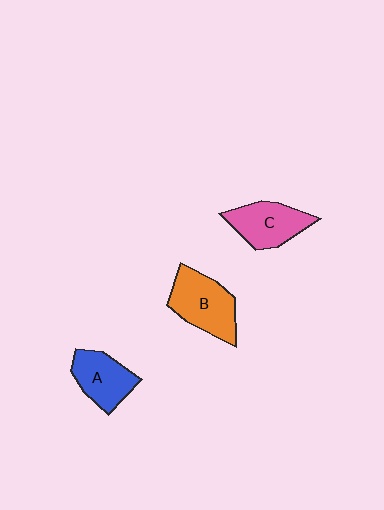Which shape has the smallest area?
Shape A (blue).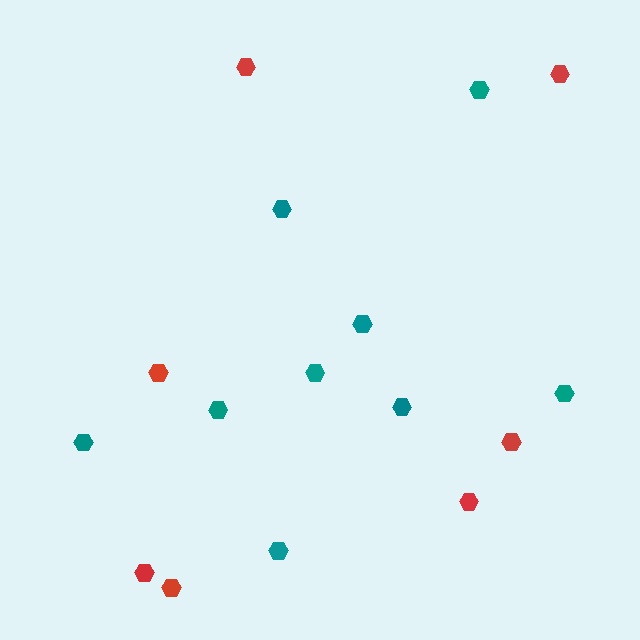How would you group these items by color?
There are 2 groups: one group of red hexagons (7) and one group of teal hexagons (9).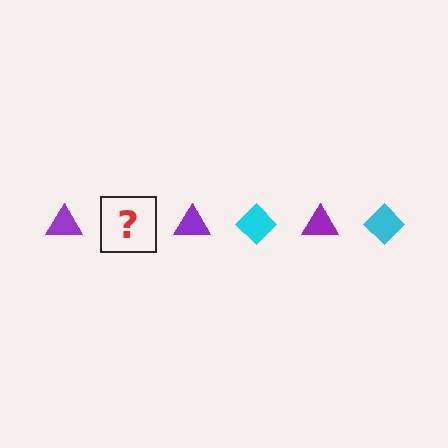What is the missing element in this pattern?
The missing element is a cyan diamond.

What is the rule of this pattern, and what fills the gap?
The rule is that the pattern alternates between purple triangle and cyan diamond. The gap should be filled with a cyan diamond.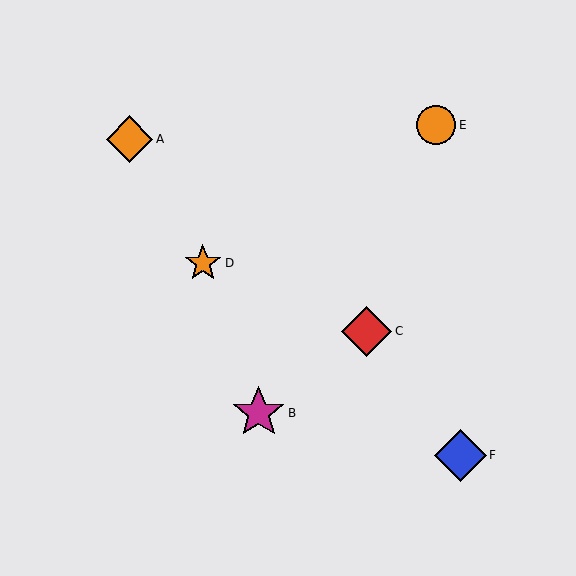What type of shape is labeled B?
Shape B is a magenta star.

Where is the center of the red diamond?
The center of the red diamond is at (367, 331).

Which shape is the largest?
The magenta star (labeled B) is the largest.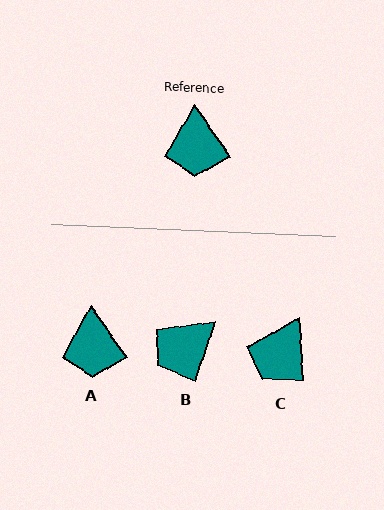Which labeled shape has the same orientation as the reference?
A.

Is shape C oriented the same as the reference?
No, it is off by about 31 degrees.